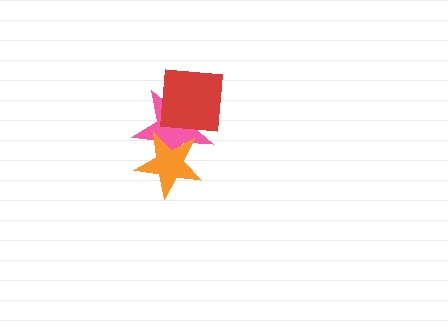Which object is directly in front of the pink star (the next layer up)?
The orange star is directly in front of the pink star.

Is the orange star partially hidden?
Yes, it is partially covered by another shape.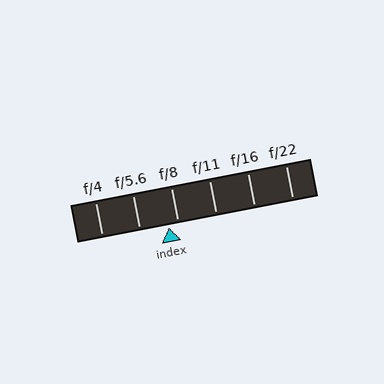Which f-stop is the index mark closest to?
The index mark is closest to f/8.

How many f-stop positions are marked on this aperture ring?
There are 6 f-stop positions marked.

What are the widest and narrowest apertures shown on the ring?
The widest aperture shown is f/4 and the narrowest is f/22.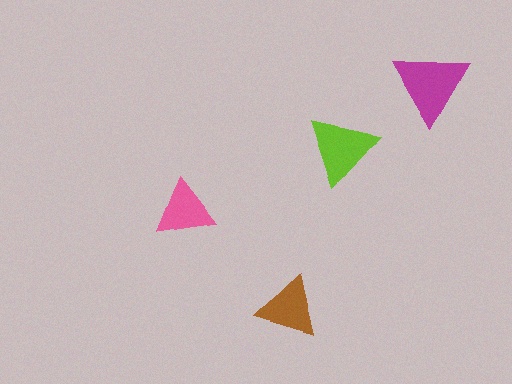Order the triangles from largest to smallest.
the magenta one, the lime one, the brown one, the pink one.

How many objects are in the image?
There are 4 objects in the image.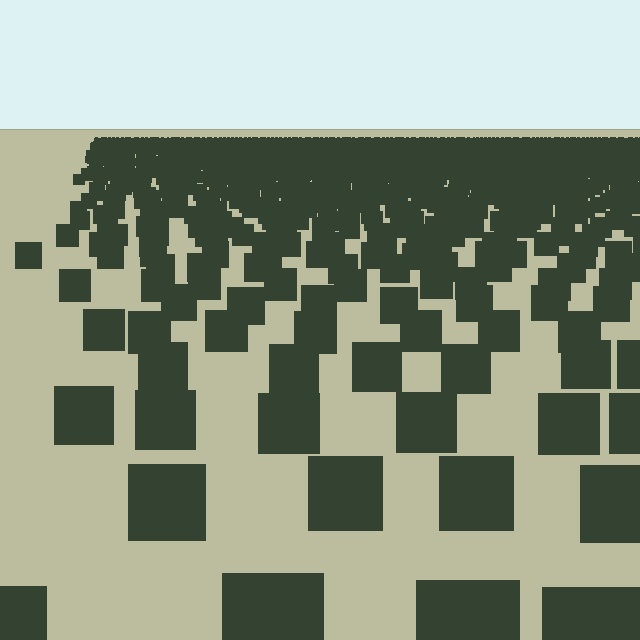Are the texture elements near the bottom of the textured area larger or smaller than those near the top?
Larger. Near the bottom, elements are closer to the viewer and appear at a bigger on-screen size.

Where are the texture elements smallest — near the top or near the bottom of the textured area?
Near the top.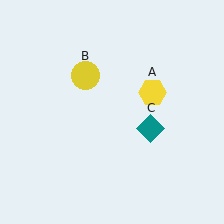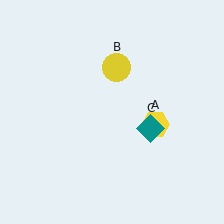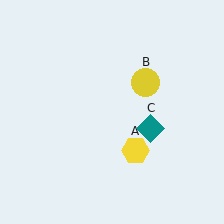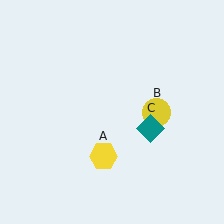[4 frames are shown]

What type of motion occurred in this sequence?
The yellow hexagon (object A), yellow circle (object B) rotated clockwise around the center of the scene.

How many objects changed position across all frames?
2 objects changed position: yellow hexagon (object A), yellow circle (object B).